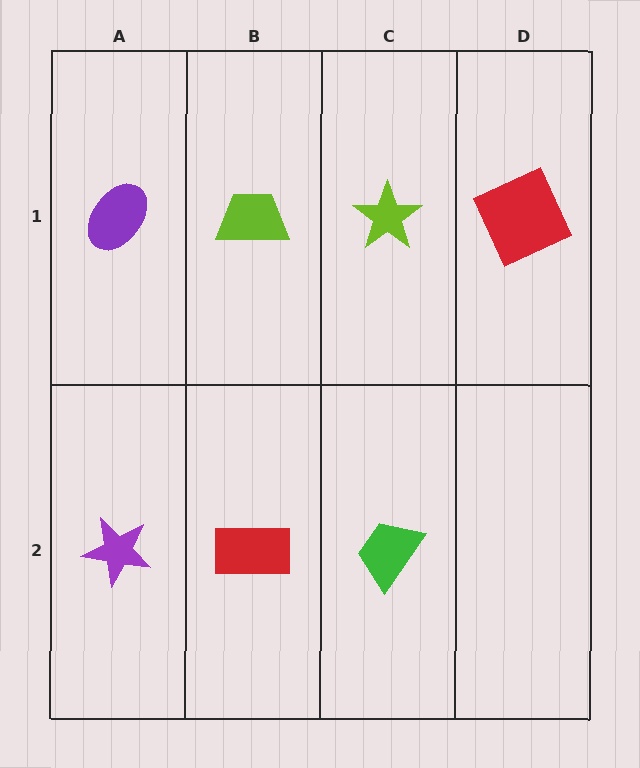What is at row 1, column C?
A lime star.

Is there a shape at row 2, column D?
No, that cell is empty.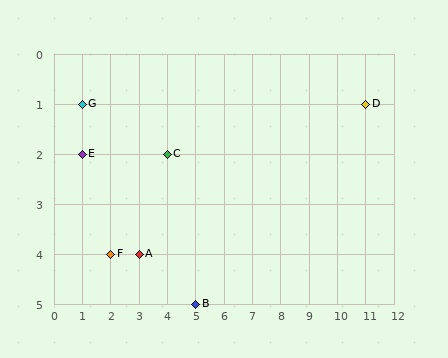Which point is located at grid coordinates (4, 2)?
Point C is at (4, 2).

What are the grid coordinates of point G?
Point G is at grid coordinates (1, 1).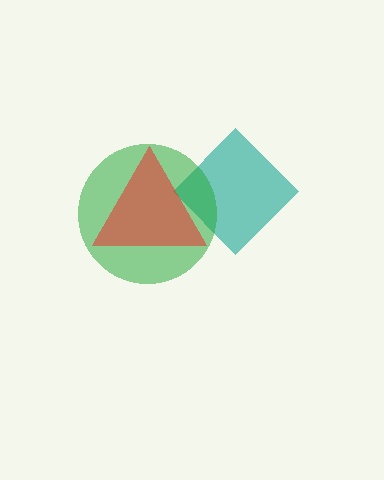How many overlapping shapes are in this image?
There are 3 overlapping shapes in the image.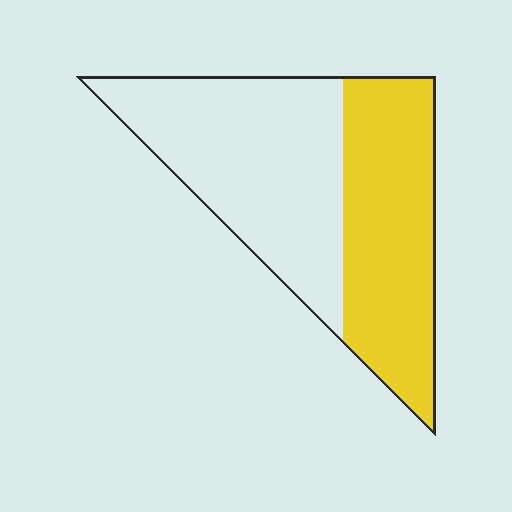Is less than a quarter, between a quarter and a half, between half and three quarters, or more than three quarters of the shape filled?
Between a quarter and a half.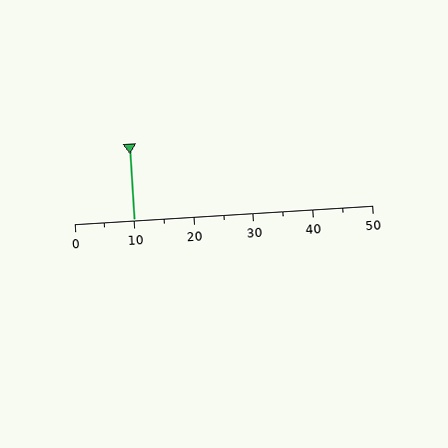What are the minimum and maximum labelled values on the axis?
The axis runs from 0 to 50.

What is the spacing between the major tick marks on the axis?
The major ticks are spaced 10 apart.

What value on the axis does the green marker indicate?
The marker indicates approximately 10.